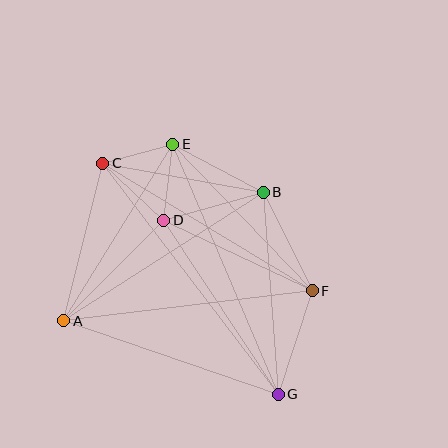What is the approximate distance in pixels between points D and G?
The distance between D and G is approximately 208 pixels.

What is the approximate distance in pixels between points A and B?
The distance between A and B is approximately 237 pixels.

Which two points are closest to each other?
Points C and E are closest to each other.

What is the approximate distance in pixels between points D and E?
The distance between D and E is approximately 77 pixels.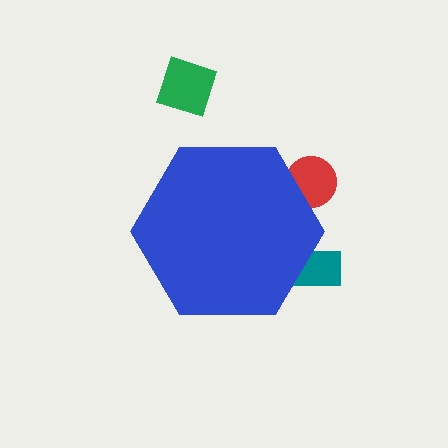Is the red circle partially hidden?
Yes, the red circle is partially hidden behind the blue hexagon.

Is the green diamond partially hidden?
No, the green diamond is fully visible.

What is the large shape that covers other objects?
A blue hexagon.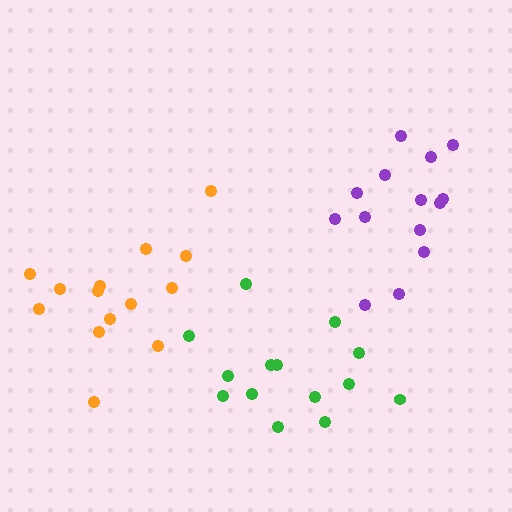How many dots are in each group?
Group 1: 14 dots, Group 2: 14 dots, Group 3: 14 dots (42 total).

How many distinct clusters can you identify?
There are 3 distinct clusters.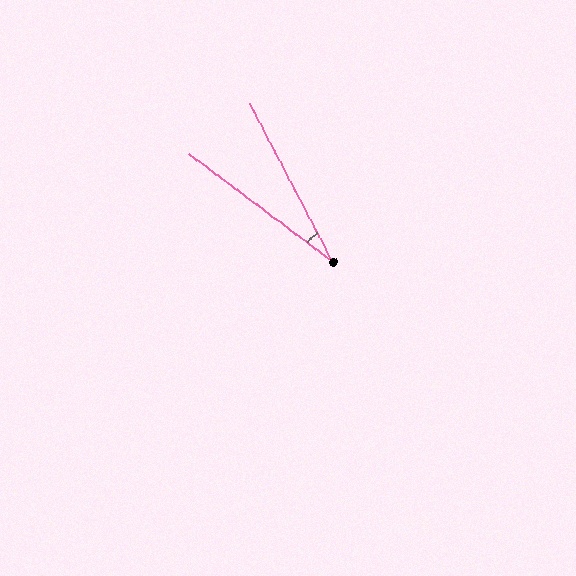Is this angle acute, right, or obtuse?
It is acute.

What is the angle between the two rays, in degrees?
Approximately 26 degrees.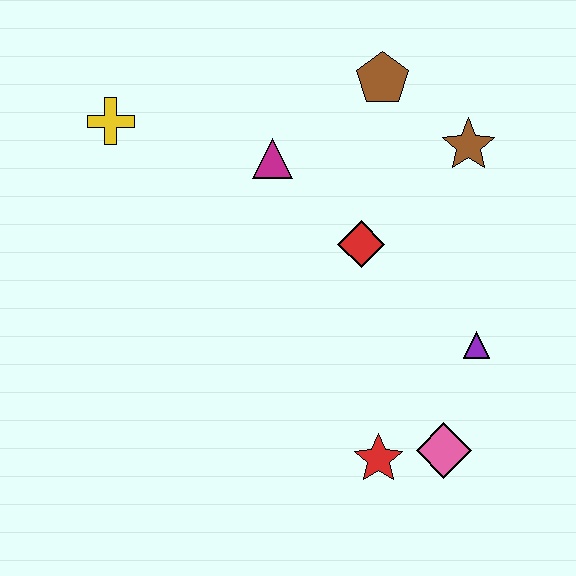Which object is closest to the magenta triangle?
The red diamond is closest to the magenta triangle.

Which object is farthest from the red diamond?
The yellow cross is farthest from the red diamond.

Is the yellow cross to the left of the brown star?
Yes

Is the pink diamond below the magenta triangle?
Yes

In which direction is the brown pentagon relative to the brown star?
The brown pentagon is to the left of the brown star.